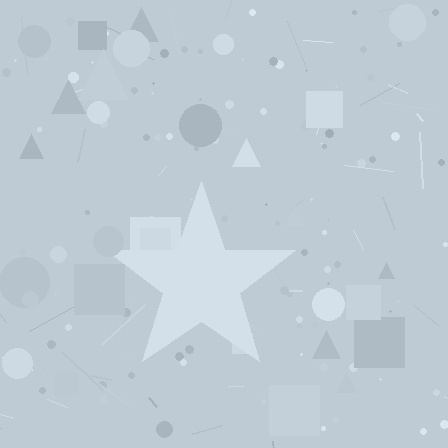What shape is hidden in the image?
A star is hidden in the image.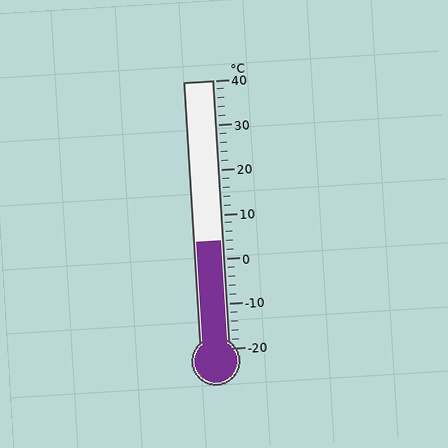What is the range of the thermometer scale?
The thermometer scale ranges from -20°C to 40°C.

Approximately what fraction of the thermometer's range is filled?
The thermometer is filled to approximately 40% of its range.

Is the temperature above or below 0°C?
The temperature is above 0°C.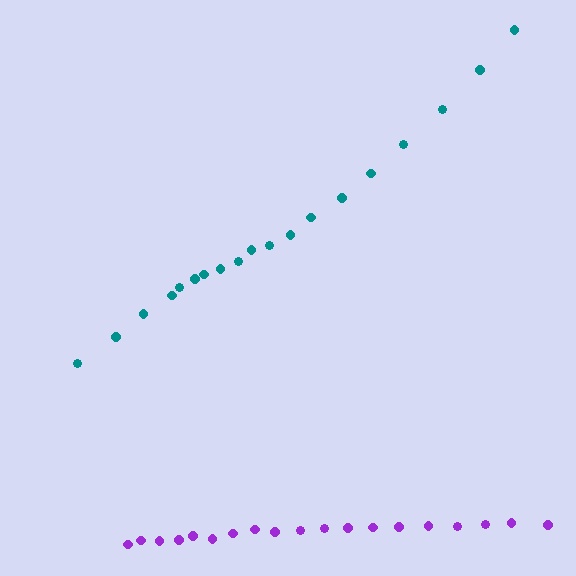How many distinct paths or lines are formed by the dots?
There are 2 distinct paths.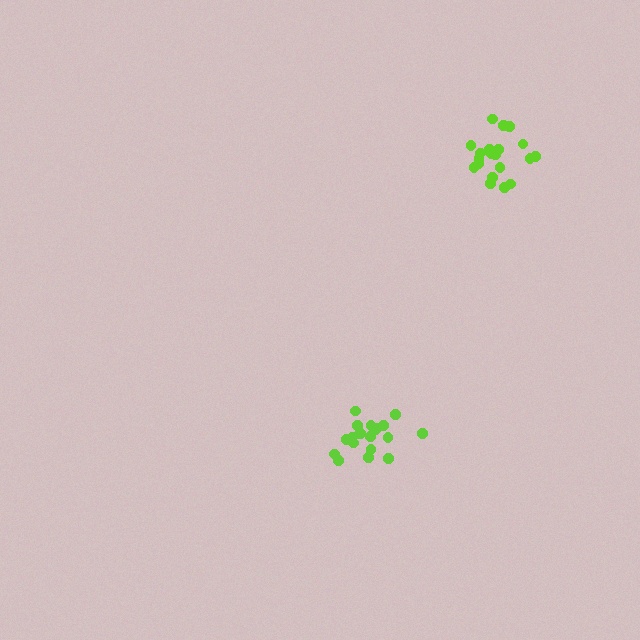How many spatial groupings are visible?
There are 2 spatial groupings.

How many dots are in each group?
Group 1: 20 dots, Group 2: 19 dots (39 total).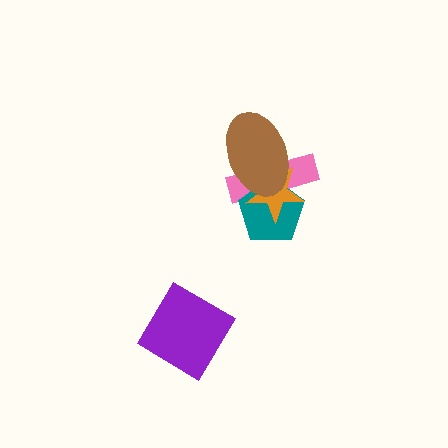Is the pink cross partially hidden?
Yes, it is partially covered by another shape.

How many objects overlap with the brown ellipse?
3 objects overlap with the brown ellipse.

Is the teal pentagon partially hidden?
Yes, it is partially covered by another shape.